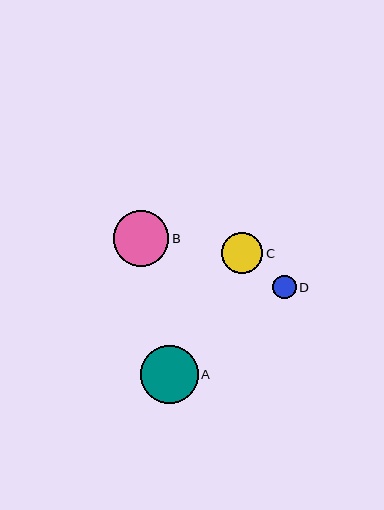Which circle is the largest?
Circle A is the largest with a size of approximately 58 pixels.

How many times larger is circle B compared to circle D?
Circle B is approximately 2.4 times the size of circle D.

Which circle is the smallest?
Circle D is the smallest with a size of approximately 23 pixels.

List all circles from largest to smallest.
From largest to smallest: A, B, C, D.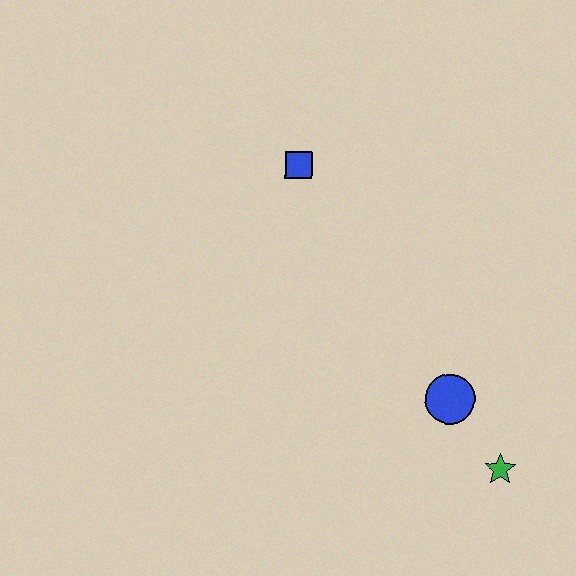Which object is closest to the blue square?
The blue circle is closest to the blue square.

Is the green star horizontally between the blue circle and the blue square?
No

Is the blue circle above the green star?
Yes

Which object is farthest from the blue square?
The green star is farthest from the blue square.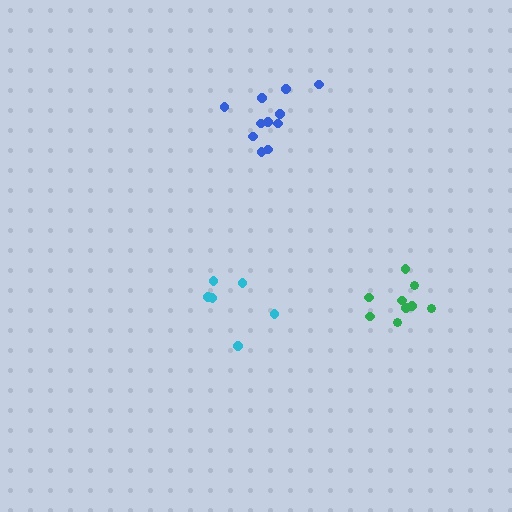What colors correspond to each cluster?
The clusters are colored: cyan, blue, green.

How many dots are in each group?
Group 1: 6 dots, Group 2: 11 dots, Group 3: 9 dots (26 total).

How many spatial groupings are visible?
There are 3 spatial groupings.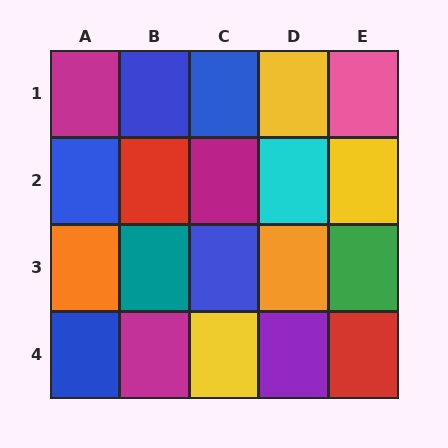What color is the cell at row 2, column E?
Yellow.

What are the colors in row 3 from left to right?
Orange, teal, blue, orange, green.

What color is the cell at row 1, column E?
Pink.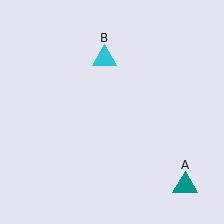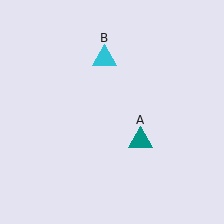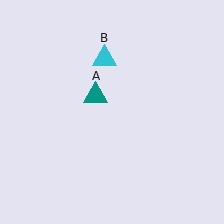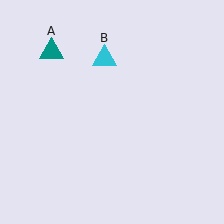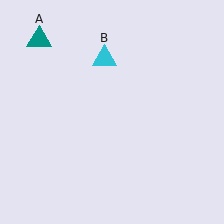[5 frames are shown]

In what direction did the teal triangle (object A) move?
The teal triangle (object A) moved up and to the left.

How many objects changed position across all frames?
1 object changed position: teal triangle (object A).